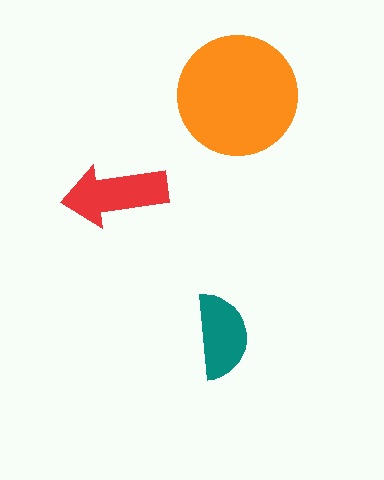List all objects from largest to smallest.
The orange circle, the red arrow, the teal semicircle.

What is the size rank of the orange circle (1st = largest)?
1st.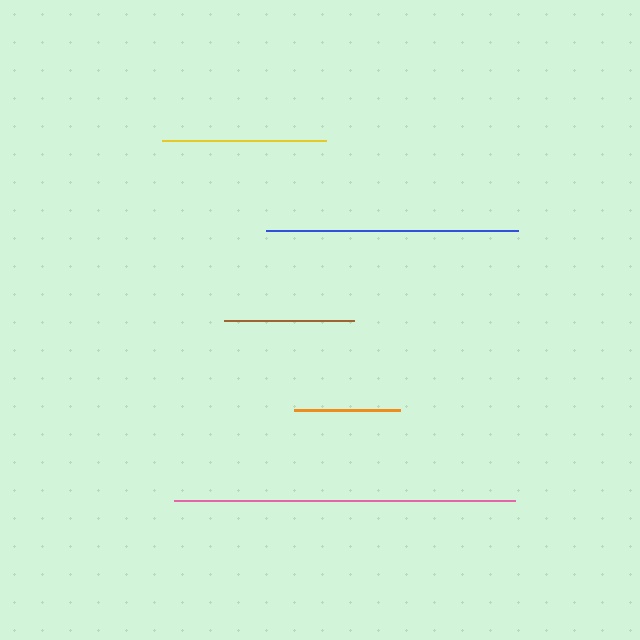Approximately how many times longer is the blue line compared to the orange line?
The blue line is approximately 2.4 times the length of the orange line.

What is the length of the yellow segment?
The yellow segment is approximately 164 pixels long.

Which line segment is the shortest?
The orange line is the shortest at approximately 106 pixels.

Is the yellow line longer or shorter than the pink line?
The pink line is longer than the yellow line.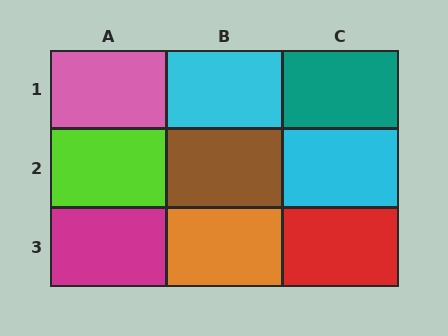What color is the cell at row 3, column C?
Red.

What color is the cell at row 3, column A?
Magenta.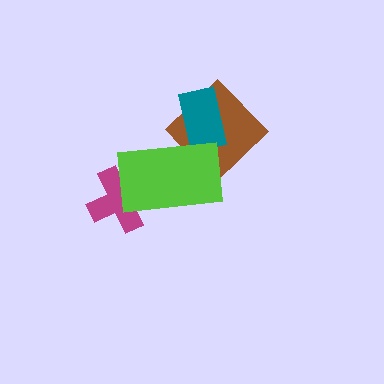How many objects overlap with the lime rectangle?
3 objects overlap with the lime rectangle.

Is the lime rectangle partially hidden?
No, no other shape covers it.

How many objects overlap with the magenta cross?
1 object overlaps with the magenta cross.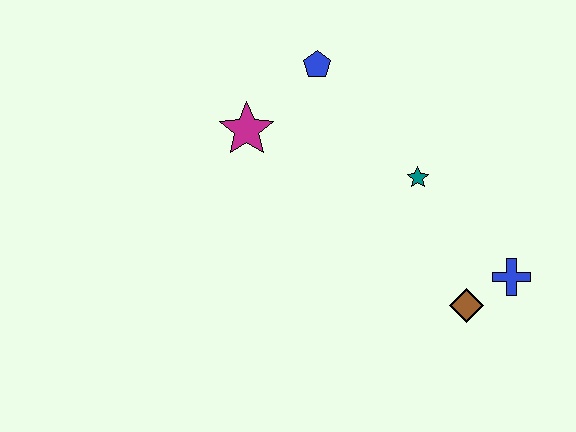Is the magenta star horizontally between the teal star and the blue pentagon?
No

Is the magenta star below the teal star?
No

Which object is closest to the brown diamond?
The blue cross is closest to the brown diamond.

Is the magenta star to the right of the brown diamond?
No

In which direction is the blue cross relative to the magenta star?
The blue cross is to the right of the magenta star.